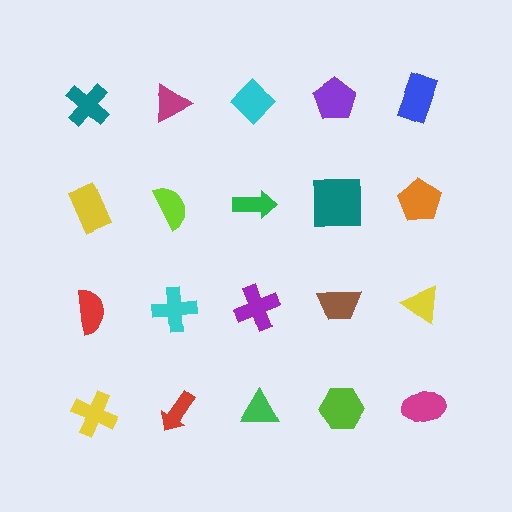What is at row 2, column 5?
An orange pentagon.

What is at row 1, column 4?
A purple pentagon.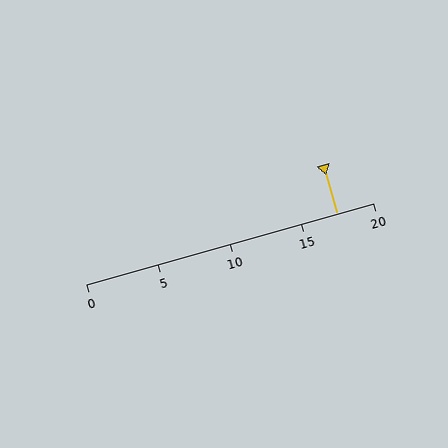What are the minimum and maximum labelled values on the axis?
The axis runs from 0 to 20.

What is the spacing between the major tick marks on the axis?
The major ticks are spaced 5 apart.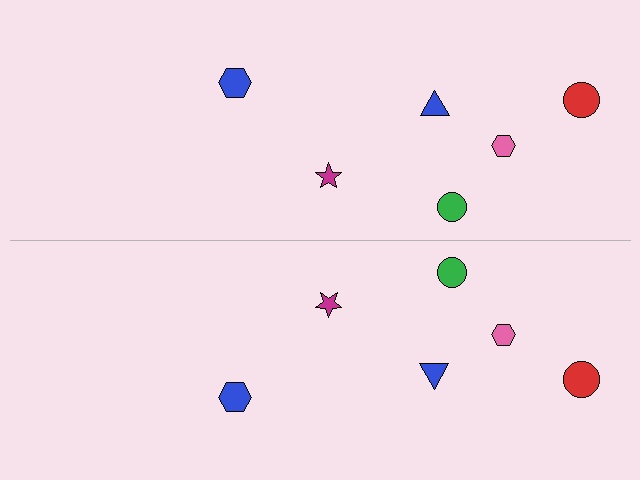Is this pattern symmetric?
Yes, this pattern has bilateral (reflection) symmetry.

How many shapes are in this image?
There are 12 shapes in this image.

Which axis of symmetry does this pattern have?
The pattern has a horizontal axis of symmetry running through the center of the image.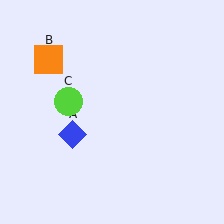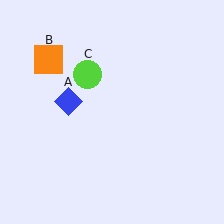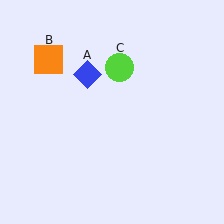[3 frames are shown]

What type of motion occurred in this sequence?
The blue diamond (object A), lime circle (object C) rotated clockwise around the center of the scene.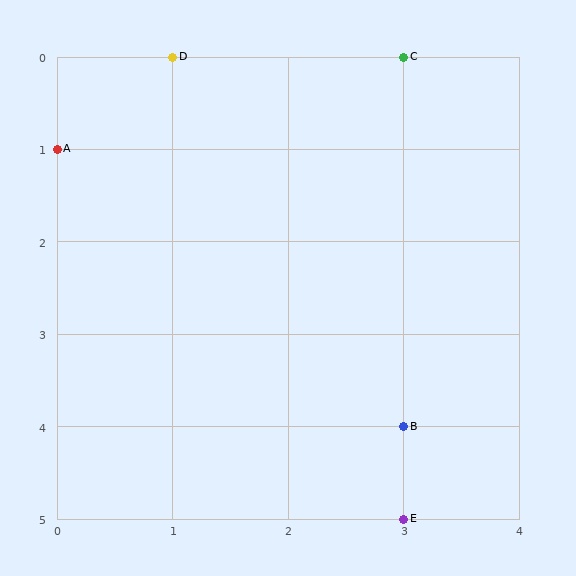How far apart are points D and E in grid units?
Points D and E are 2 columns and 5 rows apart (about 5.4 grid units diagonally).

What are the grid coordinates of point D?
Point D is at grid coordinates (1, 0).